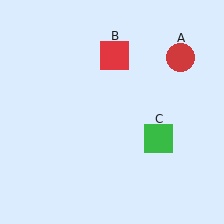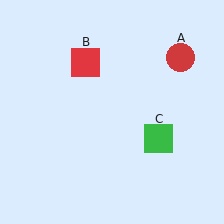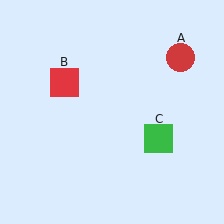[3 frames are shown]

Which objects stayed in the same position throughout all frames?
Red circle (object A) and green square (object C) remained stationary.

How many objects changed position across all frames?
1 object changed position: red square (object B).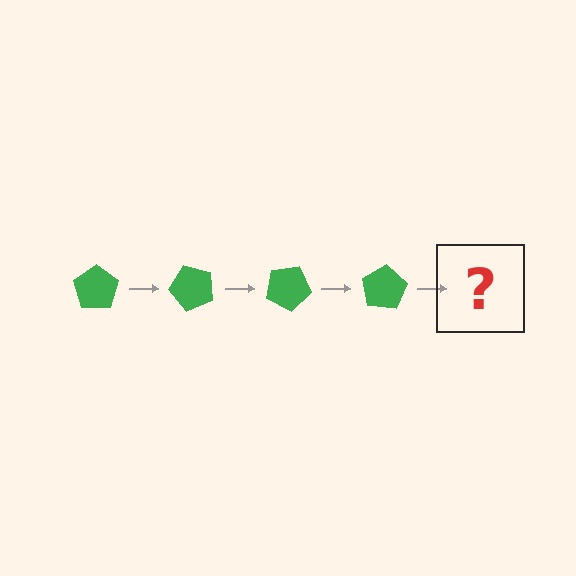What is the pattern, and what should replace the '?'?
The pattern is that the pentagon rotates 50 degrees each step. The '?' should be a green pentagon rotated 200 degrees.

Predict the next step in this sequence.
The next step is a green pentagon rotated 200 degrees.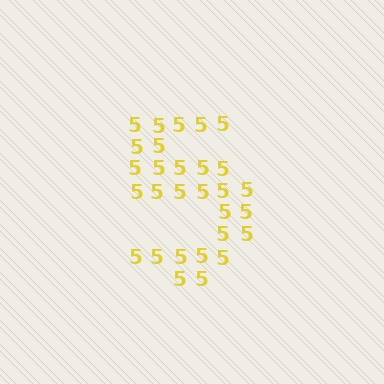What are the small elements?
The small elements are digit 5's.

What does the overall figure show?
The overall figure shows the digit 5.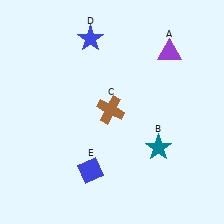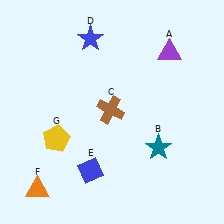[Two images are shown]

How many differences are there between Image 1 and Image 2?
There are 2 differences between the two images.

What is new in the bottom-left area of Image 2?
A yellow pentagon (G) was added in the bottom-left area of Image 2.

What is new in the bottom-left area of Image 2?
An orange triangle (F) was added in the bottom-left area of Image 2.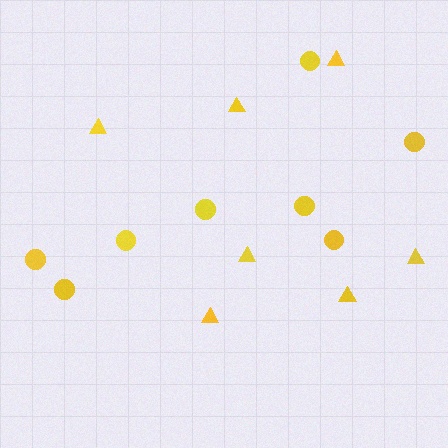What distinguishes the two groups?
There are 2 groups: one group of triangles (7) and one group of circles (8).